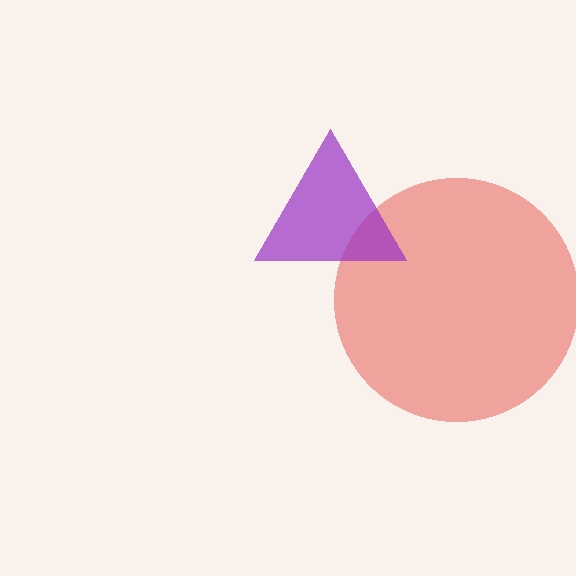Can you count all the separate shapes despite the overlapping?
Yes, there are 2 separate shapes.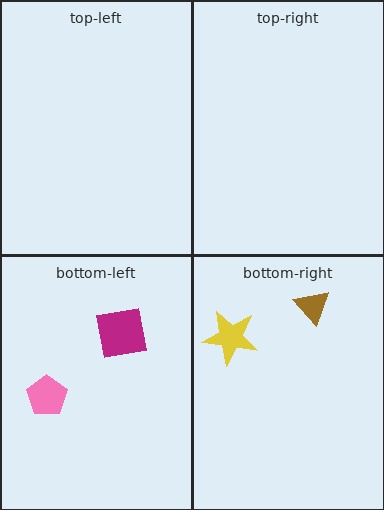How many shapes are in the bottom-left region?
2.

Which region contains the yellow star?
The bottom-right region.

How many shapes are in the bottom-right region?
2.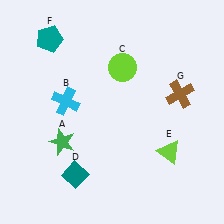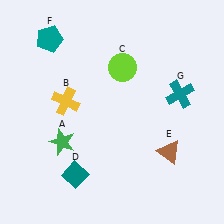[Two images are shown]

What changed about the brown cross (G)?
In Image 1, G is brown. In Image 2, it changed to teal.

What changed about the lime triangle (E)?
In Image 1, E is lime. In Image 2, it changed to brown.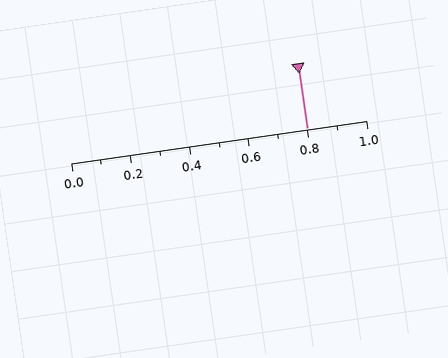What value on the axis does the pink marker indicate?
The marker indicates approximately 0.8.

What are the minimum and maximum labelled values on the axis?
The axis runs from 0.0 to 1.0.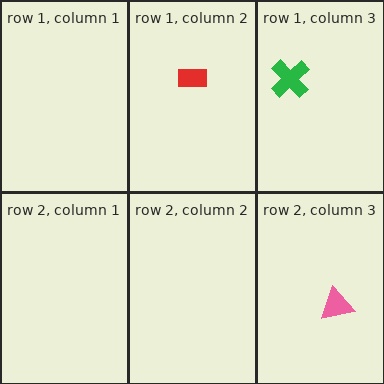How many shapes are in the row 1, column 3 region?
1.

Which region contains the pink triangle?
The row 2, column 3 region.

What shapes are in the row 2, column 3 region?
The pink triangle.